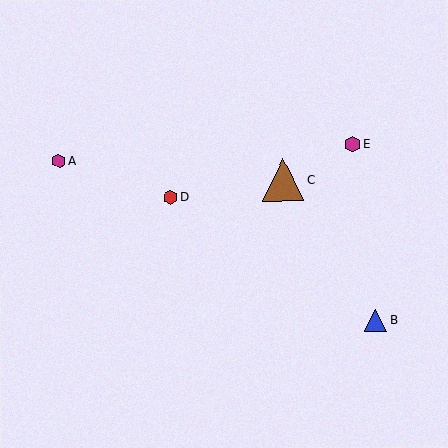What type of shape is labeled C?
Shape C is a brown triangle.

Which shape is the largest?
The brown triangle (labeled C) is the largest.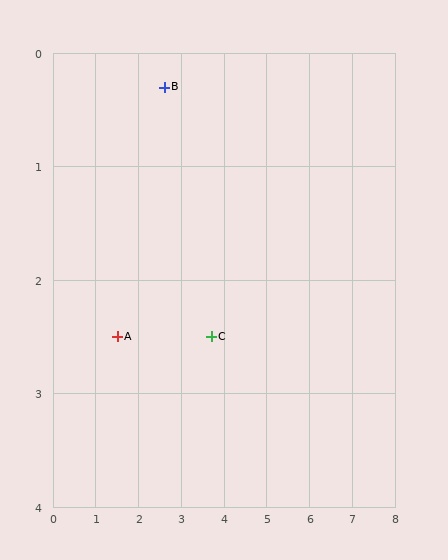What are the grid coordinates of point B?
Point B is at approximately (2.6, 0.3).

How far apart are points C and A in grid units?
Points C and A are about 2.2 grid units apart.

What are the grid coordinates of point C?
Point C is at approximately (3.7, 2.5).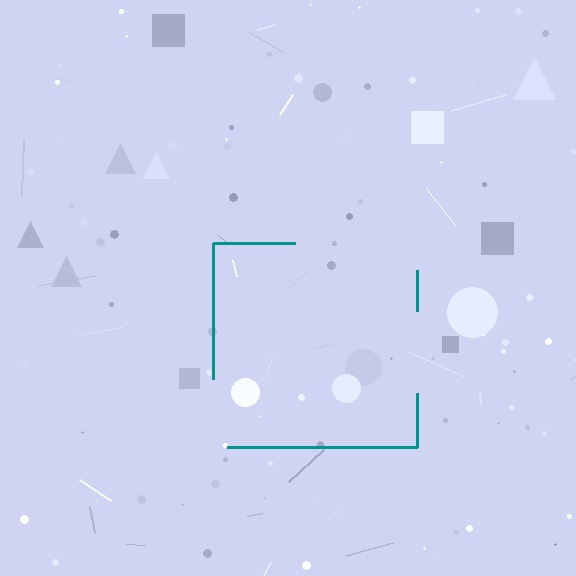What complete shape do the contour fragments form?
The contour fragments form a square.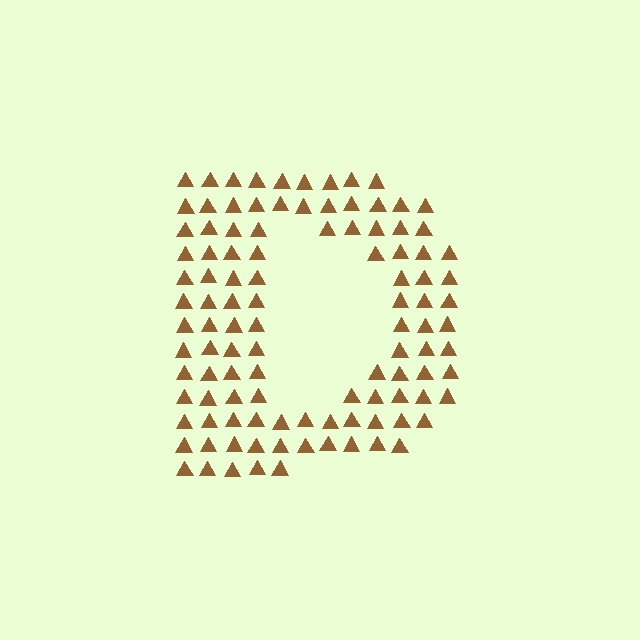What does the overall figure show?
The overall figure shows the letter D.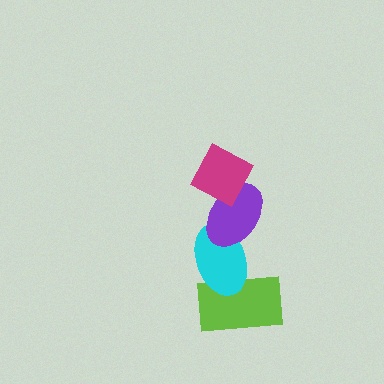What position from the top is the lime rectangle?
The lime rectangle is 4th from the top.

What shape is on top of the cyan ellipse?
The purple ellipse is on top of the cyan ellipse.